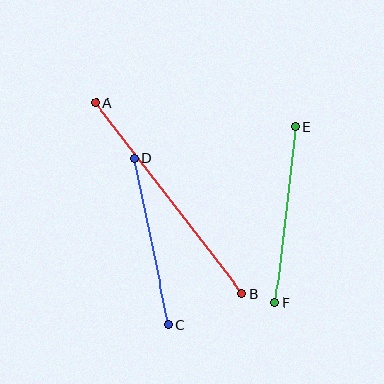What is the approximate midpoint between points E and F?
The midpoint is at approximately (285, 214) pixels.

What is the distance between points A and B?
The distance is approximately 241 pixels.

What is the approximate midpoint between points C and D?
The midpoint is at approximately (151, 241) pixels.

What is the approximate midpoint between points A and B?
The midpoint is at approximately (169, 198) pixels.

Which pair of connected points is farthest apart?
Points A and B are farthest apart.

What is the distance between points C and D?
The distance is approximately 170 pixels.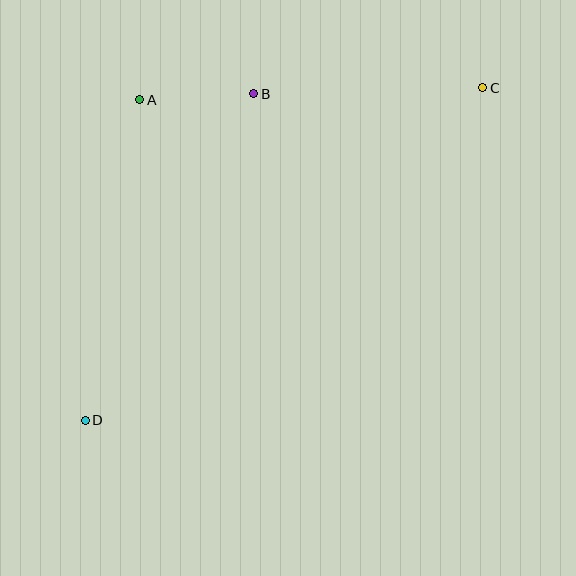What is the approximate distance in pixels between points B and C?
The distance between B and C is approximately 229 pixels.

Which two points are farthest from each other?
Points C and D are farthest from each other.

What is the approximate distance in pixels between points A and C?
The distance between A and C is approximately 344 pixels.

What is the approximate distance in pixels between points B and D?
The distance between B and D is approximately 367 pixels.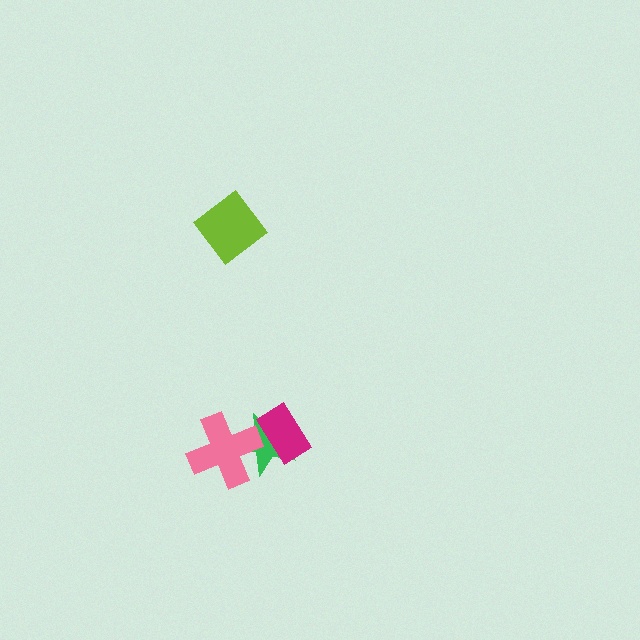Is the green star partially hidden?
Yes, it is partially covered by another shape.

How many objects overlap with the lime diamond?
0 objects overlap with the lime diamond.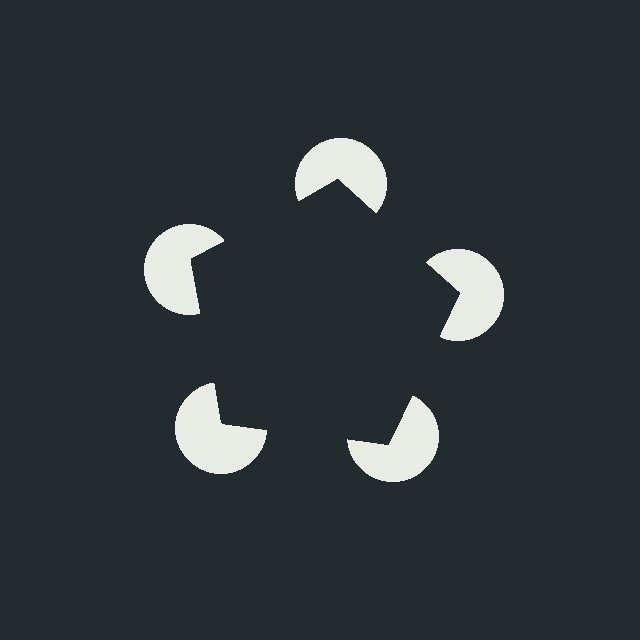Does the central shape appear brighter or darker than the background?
It typically appears slightly darker than the background, even though no actual brightness change is drawn.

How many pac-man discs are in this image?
There are 5 — one at each vertex of the illusory pentagon.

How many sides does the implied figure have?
5 sides.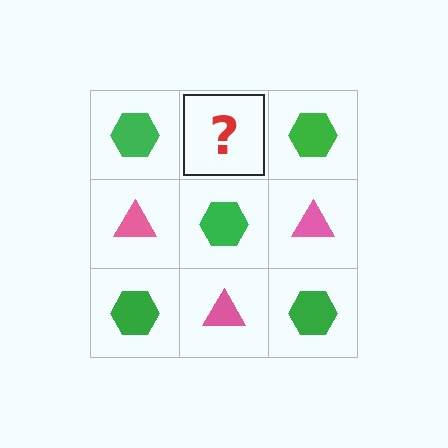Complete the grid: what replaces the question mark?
The question mark should be replaced with a pink triangle.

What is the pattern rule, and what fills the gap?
The rule is that it alternates green hexagon and pink triangle in a checkerboard pattern. The gap should be filled with a pink triangle.